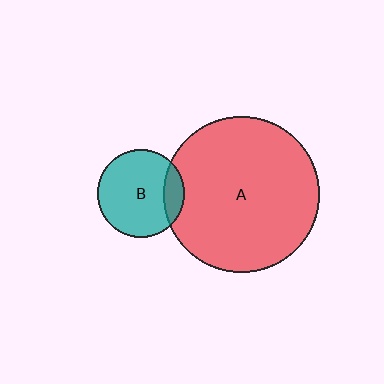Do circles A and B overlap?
Yes.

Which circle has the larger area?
Circle A (red).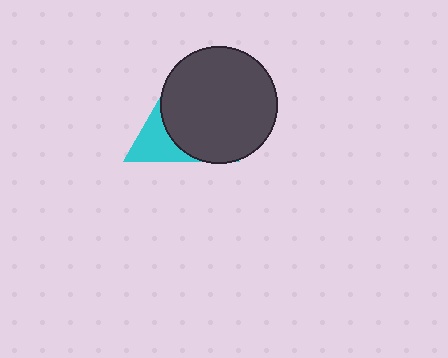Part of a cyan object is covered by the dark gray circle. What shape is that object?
It is a triangle.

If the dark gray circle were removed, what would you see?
You would see the complete cyan triangle.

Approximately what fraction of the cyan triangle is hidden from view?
Roughly 69% of the cyan triangle is hidden behind the dark gray circle.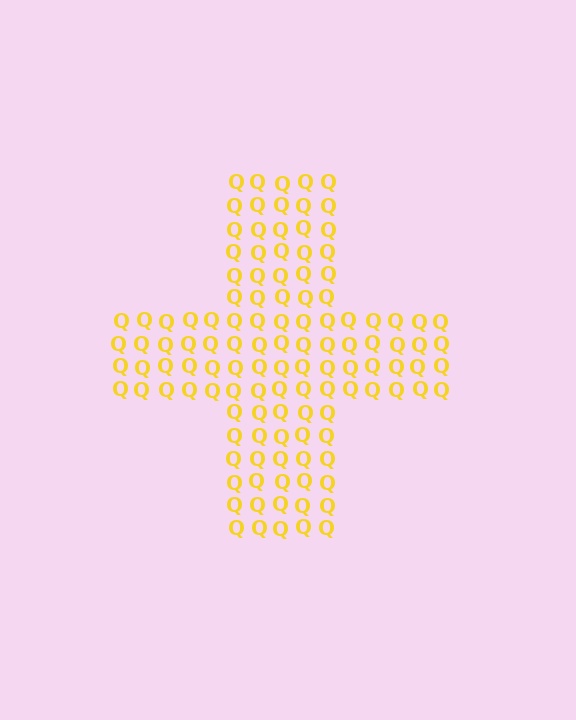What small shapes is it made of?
It is made of small letter Q's.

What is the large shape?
The large shape is a cross.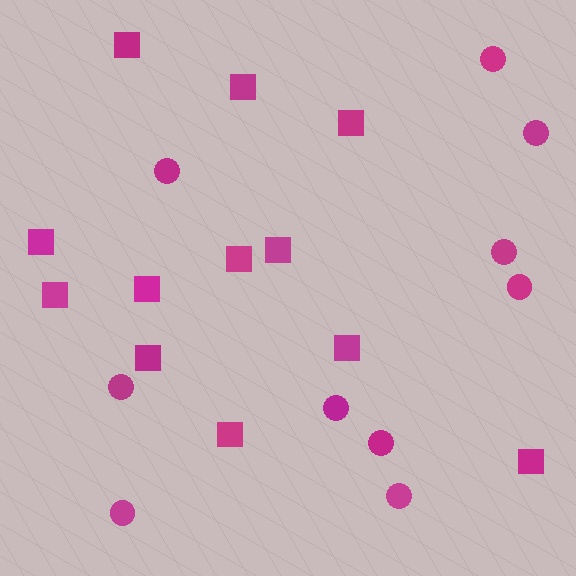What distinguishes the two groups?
There are 2 groups: one group of circles (10) and one group of squares (12).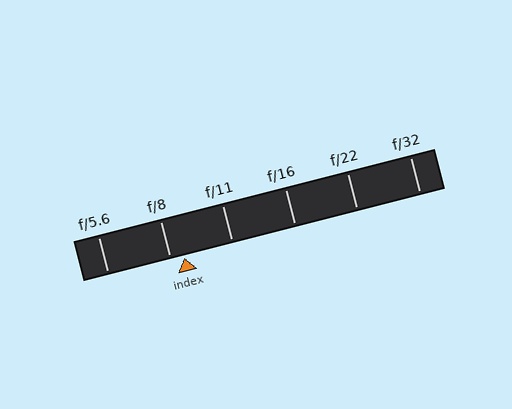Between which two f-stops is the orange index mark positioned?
The index mark is between f/8 and f/11.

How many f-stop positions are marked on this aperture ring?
There are 6 f-stop positions marked.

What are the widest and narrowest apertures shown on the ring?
The widest aperture shown is f/5.6 and the narrowest is f/32.